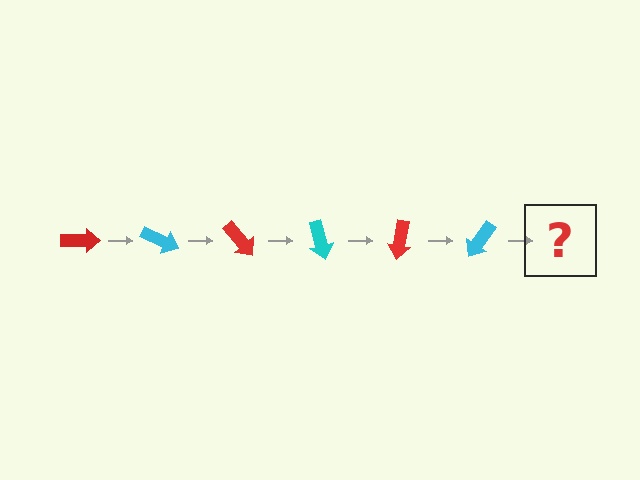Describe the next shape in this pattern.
It should be a red arrow, rotated 150 degrees from the start.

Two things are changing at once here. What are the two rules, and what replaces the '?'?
The two rules are that it rotates 25 degrees each step and the color cycles through red and cyan. The '?' should be a red arrow, rotated 150 degrees from the start.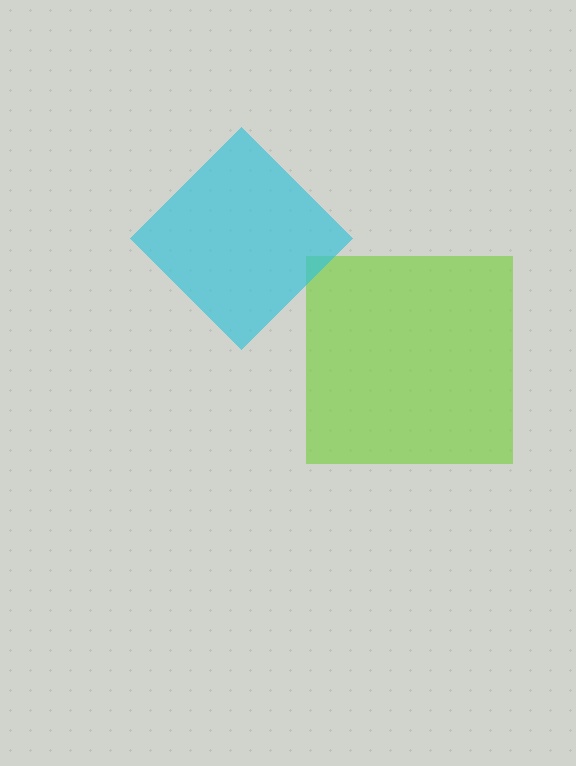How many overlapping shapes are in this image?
There are 2 overlapping shapes in the image.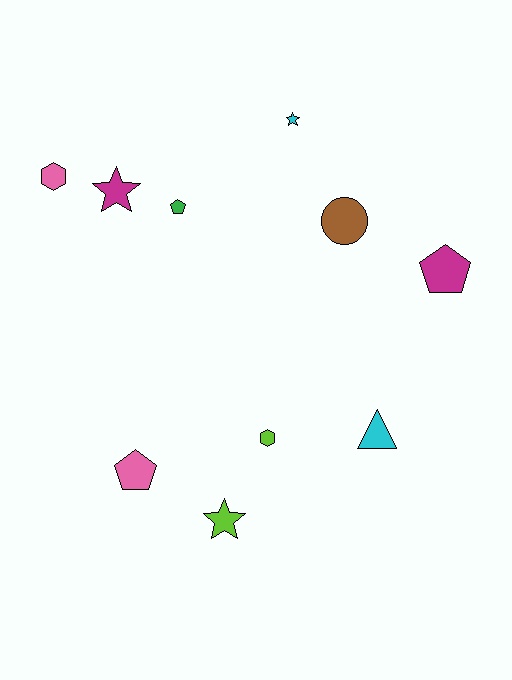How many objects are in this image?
There are 10 objects.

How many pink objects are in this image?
There are 2 pink objects.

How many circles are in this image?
There is 1 circle.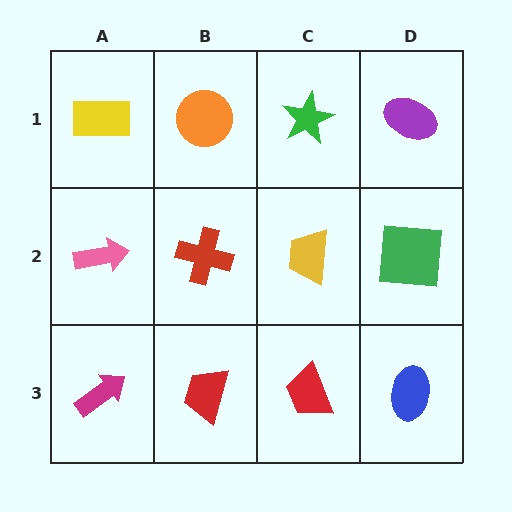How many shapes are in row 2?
4 shapes.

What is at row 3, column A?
A magenta arrow.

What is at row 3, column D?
A blue ellipse.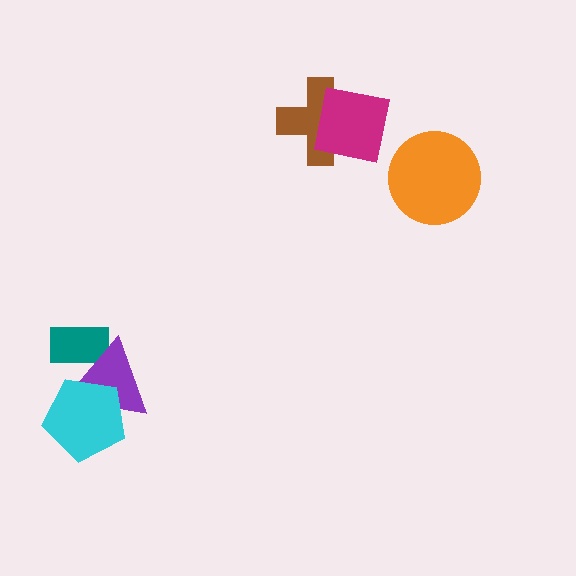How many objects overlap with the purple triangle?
2 objects overlap with the purple triangle.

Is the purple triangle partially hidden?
Yes, it is partially covered by another shape.